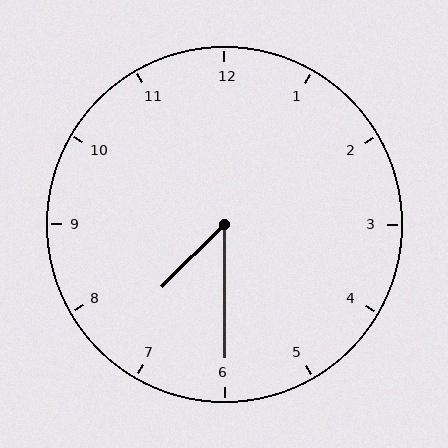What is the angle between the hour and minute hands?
Approximately 45 degrees.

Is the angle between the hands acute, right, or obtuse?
It is acute.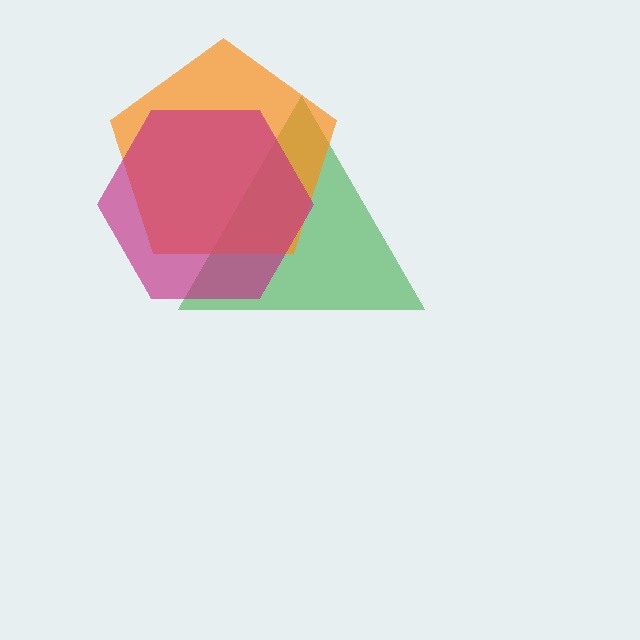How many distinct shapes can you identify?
There are 3 distinct shapes: a green triangle, an orange pentagon, a magenta hexagon.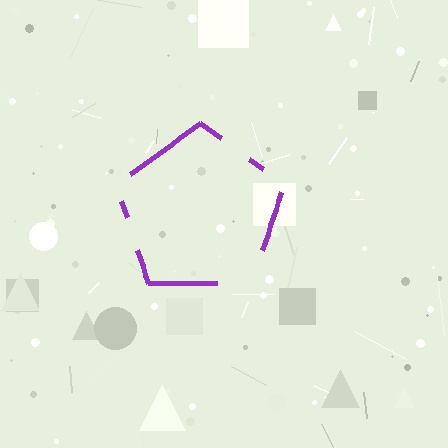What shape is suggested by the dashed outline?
The dashed outline suggests a pentagon.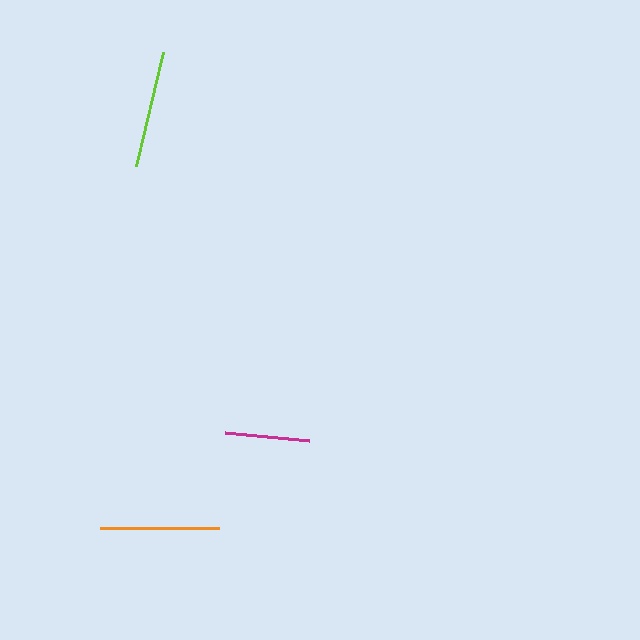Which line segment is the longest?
The orange line is the longest at approximately 119 pixels.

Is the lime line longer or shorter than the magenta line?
The lime line is longer than the magenta line.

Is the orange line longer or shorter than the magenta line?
The orange line is longer than the magenta line.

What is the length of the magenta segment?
The magenta segment is approximately 84 pixels long.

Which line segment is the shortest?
The magenta line is the shortest at approximately 84 pixels.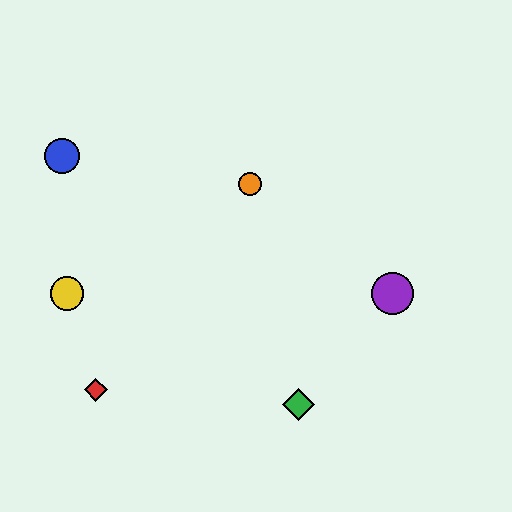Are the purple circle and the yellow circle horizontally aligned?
Yes, both are at y≈294.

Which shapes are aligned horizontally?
The yellow circle, the purple circle are aligned horizontally.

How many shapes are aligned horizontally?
2 shapes (the yellow circle, the purple circle) are aligned horizontally.